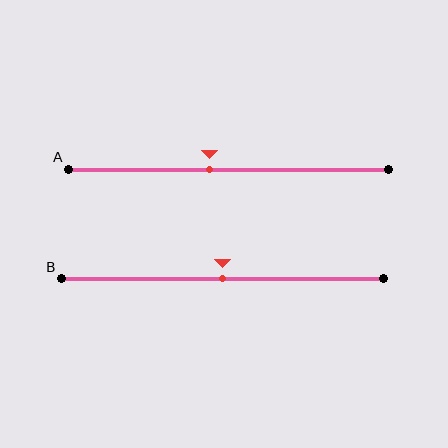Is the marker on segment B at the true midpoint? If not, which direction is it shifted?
Yes, the marker on segment B is at the true midpoint.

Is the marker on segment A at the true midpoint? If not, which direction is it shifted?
No, the marker on segment A is shifted to the left by about 6% of the segment length.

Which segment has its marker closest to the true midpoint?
Segment B has its marker closest to the true midpoint.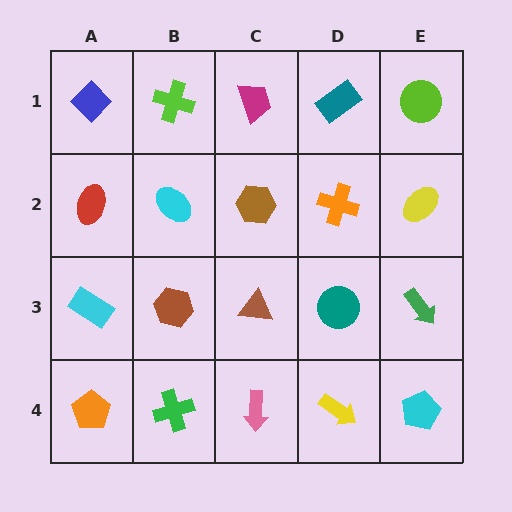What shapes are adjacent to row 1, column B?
A cyan ellipse (row 2, column B), a blue diamond (row 1, column A), a magenta trapezoid (row 1, column C).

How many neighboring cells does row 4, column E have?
2.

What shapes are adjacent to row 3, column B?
A cyan ellipse (row 2, column B), a green cross (row 4, column B), a cyan rectangle (row 3, column A), a brown triangle (row 3, column C).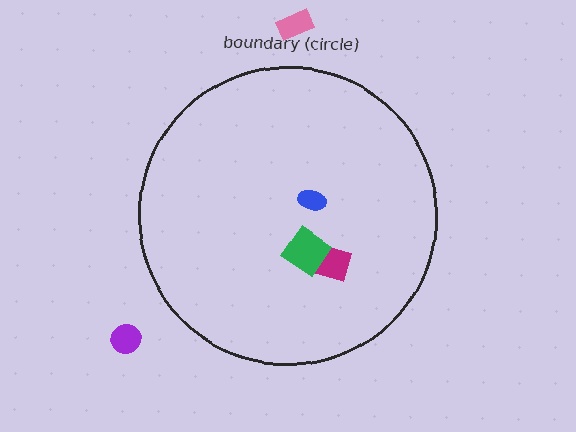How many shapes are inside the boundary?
3 inside, 2 outside.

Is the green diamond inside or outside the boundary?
Inside.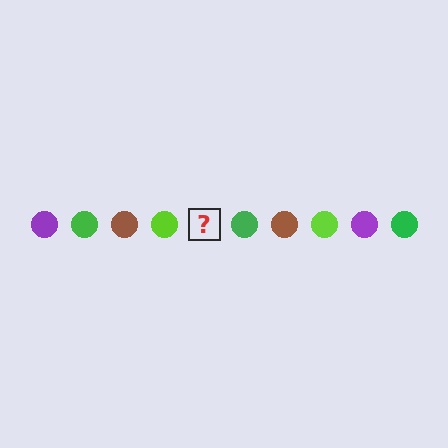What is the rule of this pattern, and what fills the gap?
The rule is that the pattern cycles through purple, green, brown, lime circles. The gap should be filled with a purple circle.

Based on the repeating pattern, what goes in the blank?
The blank should be a purple circle.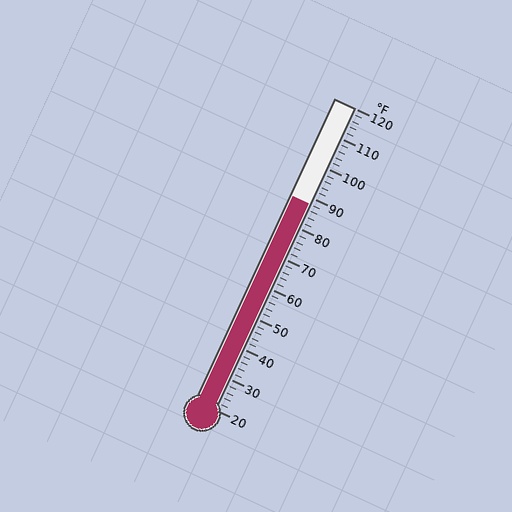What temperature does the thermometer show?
The thermometer shows approximately 88°F.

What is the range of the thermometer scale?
The thermometer scale ranges from 20°F to 120°F.